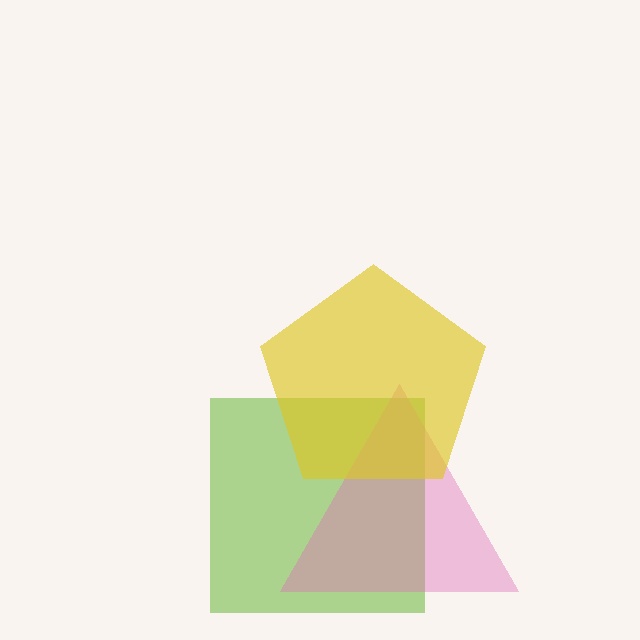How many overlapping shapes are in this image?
There are 3 overlapping shapes in the image.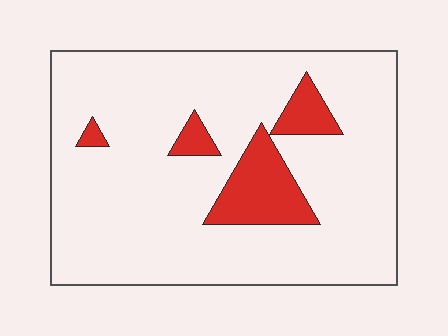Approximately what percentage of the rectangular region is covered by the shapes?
Approximately 15%.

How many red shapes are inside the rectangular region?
4.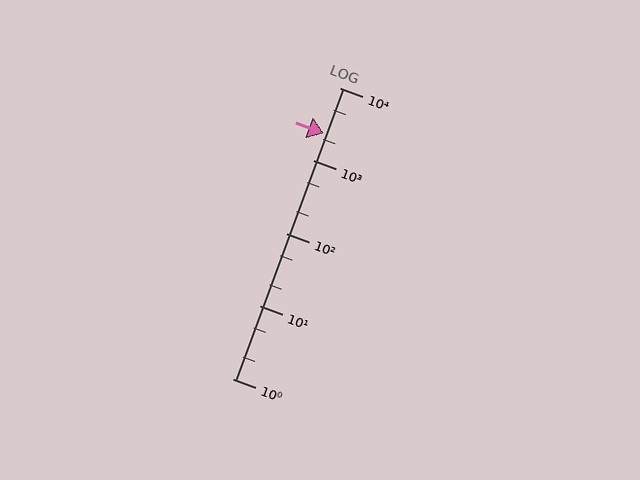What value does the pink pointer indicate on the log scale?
The pointer indicates approximately 2400.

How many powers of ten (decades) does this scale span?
The scale spans 4 decades, from 1 to 10000.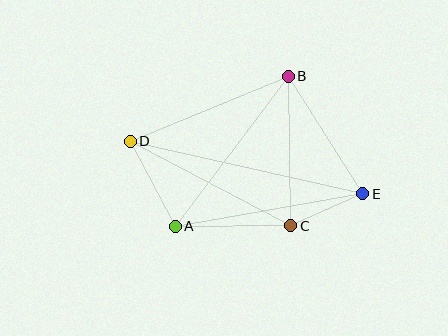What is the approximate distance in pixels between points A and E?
The distance between A and E is approximately 190 pixels.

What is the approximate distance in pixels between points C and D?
The distance between C and D is approximately 182 pixels.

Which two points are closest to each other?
Points C and E are closest to each other.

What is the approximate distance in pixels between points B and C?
The distance between B and C is approximately 149 pixels.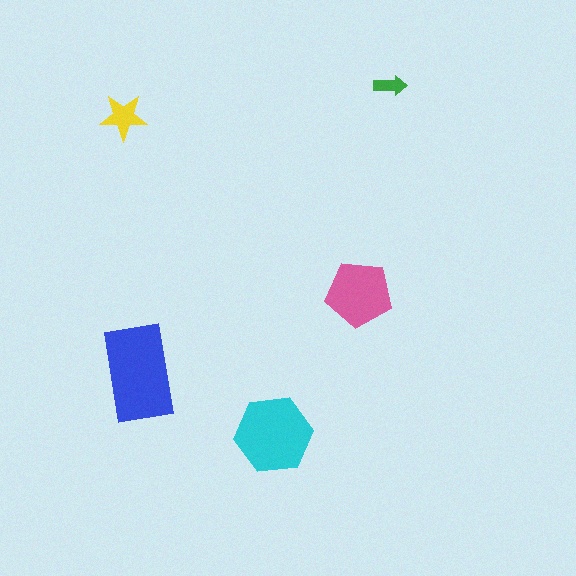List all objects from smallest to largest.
The green arrow, the yellow star, the pink pentagon, the cyan hexagon, the blue rectangle.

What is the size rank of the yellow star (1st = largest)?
4th.